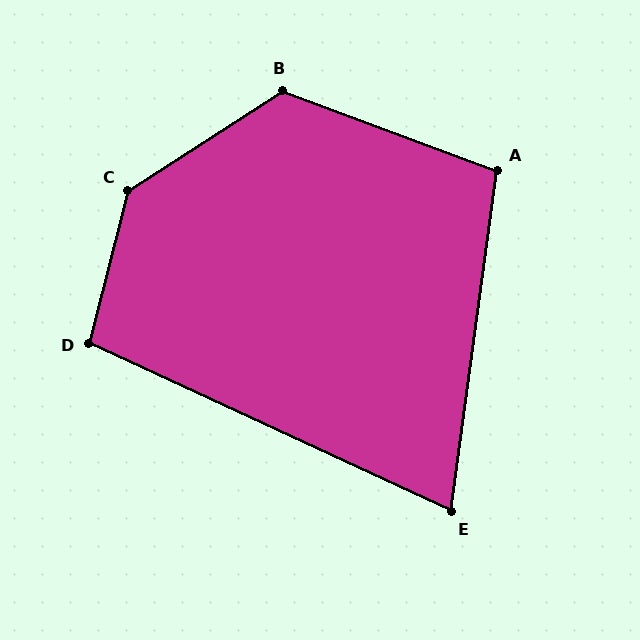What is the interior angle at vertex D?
Approximately 101 degrees (obtuse).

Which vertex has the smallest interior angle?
E, at approximately 73 degrees.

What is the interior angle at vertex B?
Approximately 127 degrees (obtuse).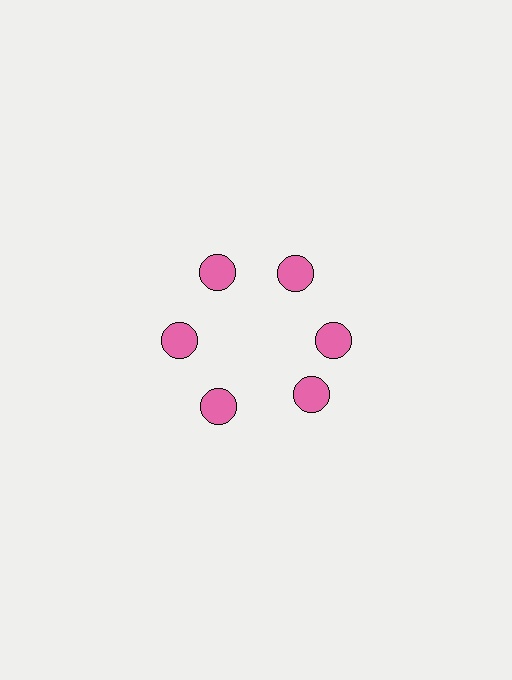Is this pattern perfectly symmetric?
No. The 6 pink circles are arranged in a ring, but one element near the 5 o'clock position is rotated out of alignment along the ring, breaking the 6-fold rotational symmetry.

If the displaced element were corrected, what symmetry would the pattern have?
It would have 6-fold rotational symmetry — the pattern would map onto itself every 60 degrees.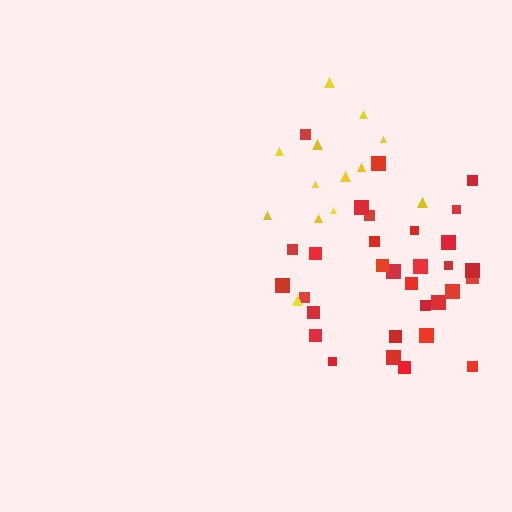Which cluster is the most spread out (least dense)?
Yellow.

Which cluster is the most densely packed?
Red.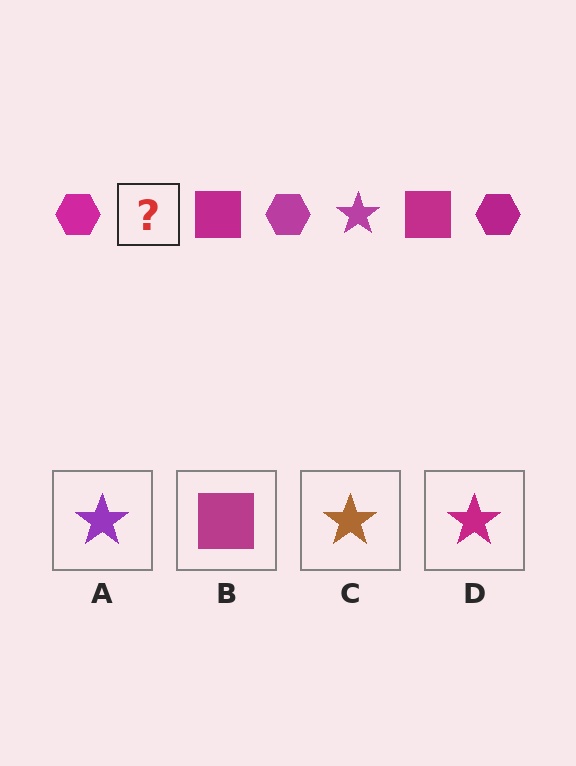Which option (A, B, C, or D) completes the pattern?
D.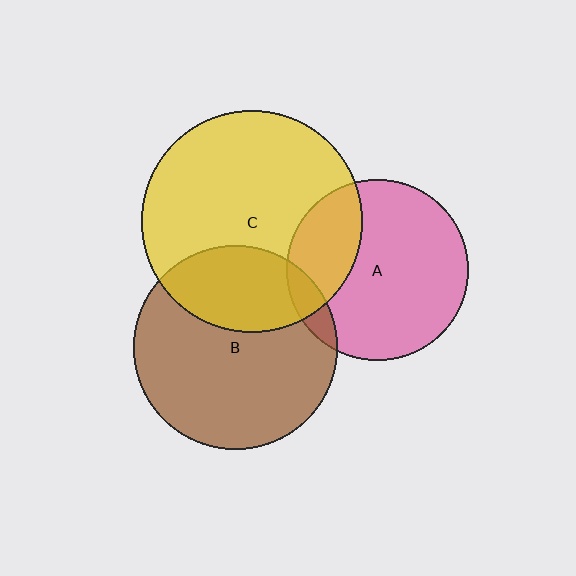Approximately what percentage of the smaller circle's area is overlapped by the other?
Approximately 30%.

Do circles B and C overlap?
Yes.